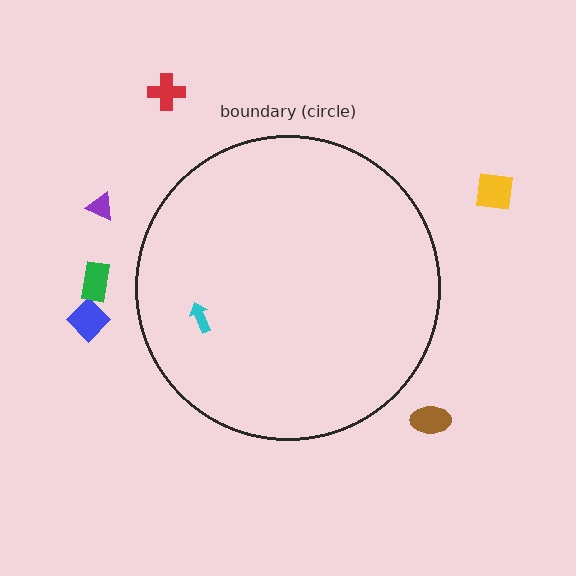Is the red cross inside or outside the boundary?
Outside.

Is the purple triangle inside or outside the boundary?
Outside.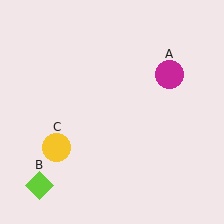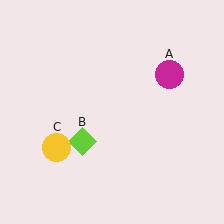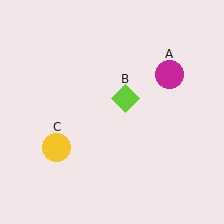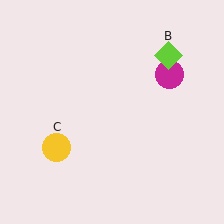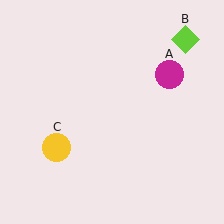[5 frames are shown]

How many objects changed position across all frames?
1 object changed position: lime diamond (object B).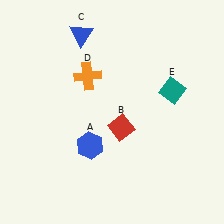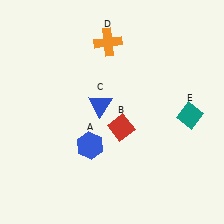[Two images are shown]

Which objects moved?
The objects that moved are: the blue triangle (C), the orange cross (D), the teal diamond (E).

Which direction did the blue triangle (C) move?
The blue triangle (C) moved down.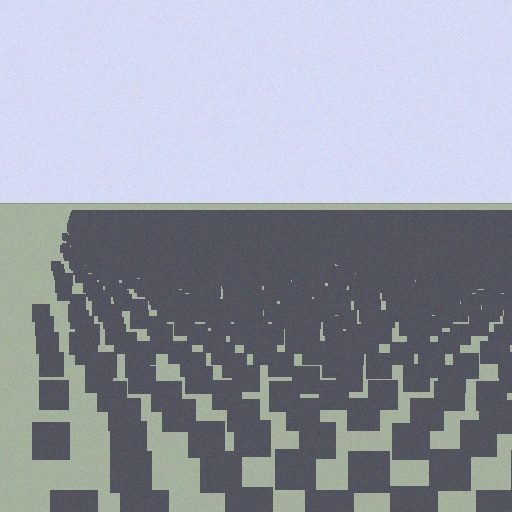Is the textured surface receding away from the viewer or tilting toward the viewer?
The surface is receding away from the viewer. Texture elements get smaller and denser toward the top.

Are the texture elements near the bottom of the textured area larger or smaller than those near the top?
Larger. Near the bottom, elements are closer to the viewer and appear at a bigger on-screen size.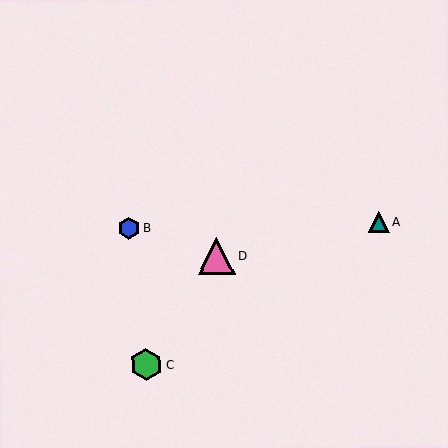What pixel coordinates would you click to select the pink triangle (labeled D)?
Click at (216, 256) to select the pink triangle D.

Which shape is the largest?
The pink triangle (labeled D) is the largest.